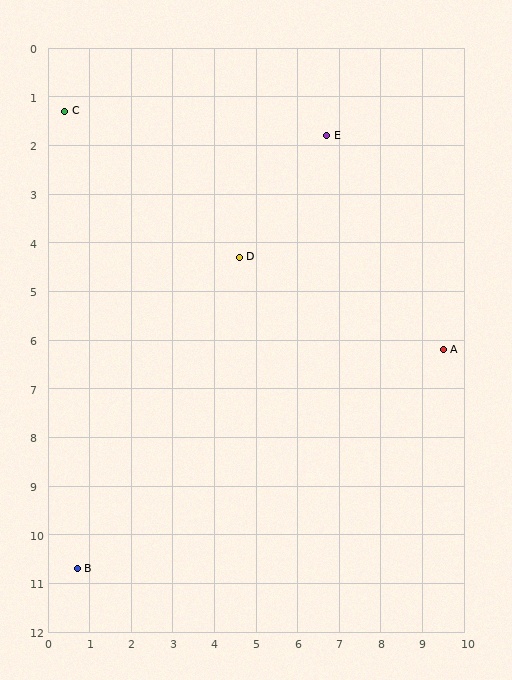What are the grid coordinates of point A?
Point A is at approximately (9.5, 6.2).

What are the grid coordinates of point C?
Point C is at approximately (0.4, 1.3).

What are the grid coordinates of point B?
Point B is at approximately (0.7, 10.7).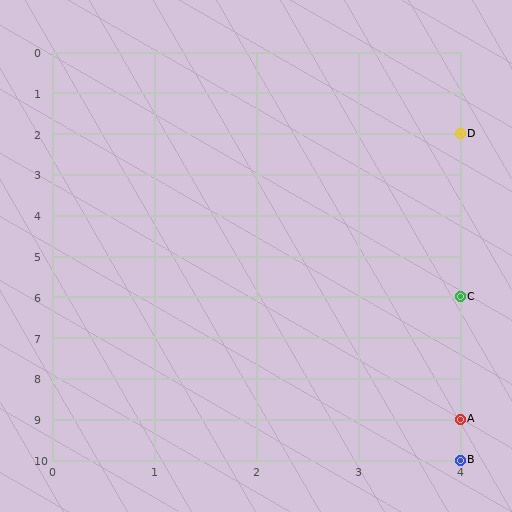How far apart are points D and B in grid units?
Points D and B are 8 rows apart.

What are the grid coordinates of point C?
Point C is at grid coordinates (4, 6).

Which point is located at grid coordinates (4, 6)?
Point C is at (4, 6).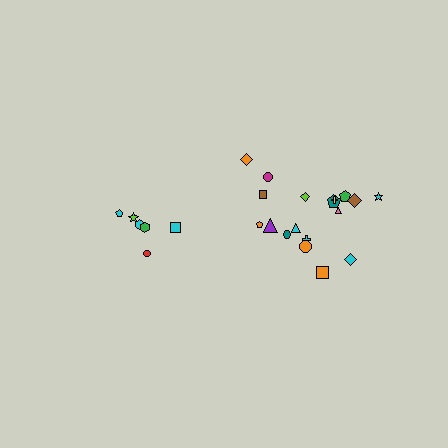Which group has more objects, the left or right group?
The right group.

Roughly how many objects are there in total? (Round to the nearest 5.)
Roughly 25 objects in total.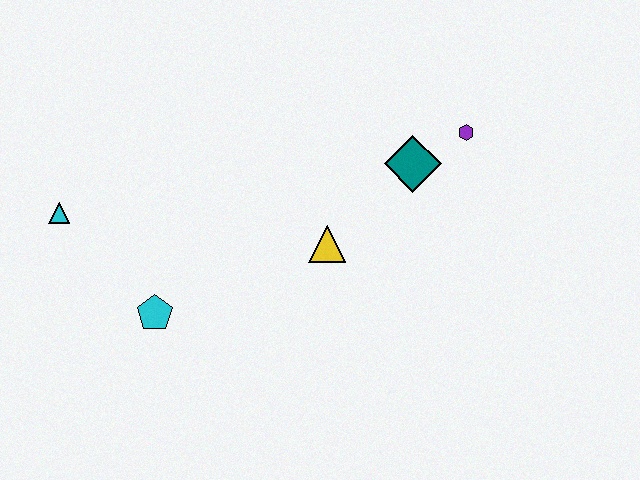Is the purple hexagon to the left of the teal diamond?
No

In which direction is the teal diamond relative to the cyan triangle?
The teal diamond is to the right of the cyan triangle.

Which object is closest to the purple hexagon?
The teal diamond is closest to the purple hexagon.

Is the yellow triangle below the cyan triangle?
Yes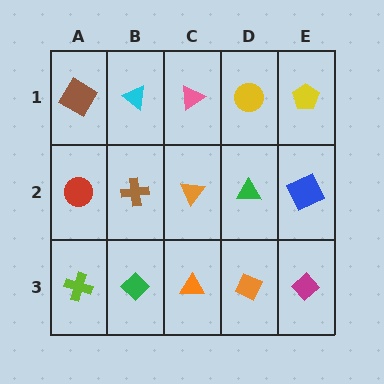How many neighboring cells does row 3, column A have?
2.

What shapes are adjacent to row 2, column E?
A yellow pentagon (row 1, column E), a magenta diamond (row 3, column E), a green triangle (row 2, column D).